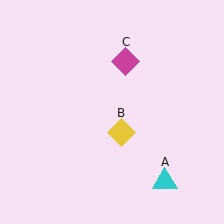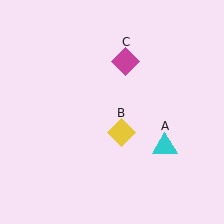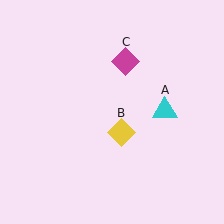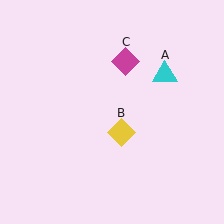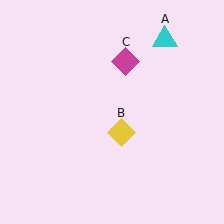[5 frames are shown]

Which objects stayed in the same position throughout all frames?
Yellow diamond (object B) and magenta diamond (object C) remained stationary.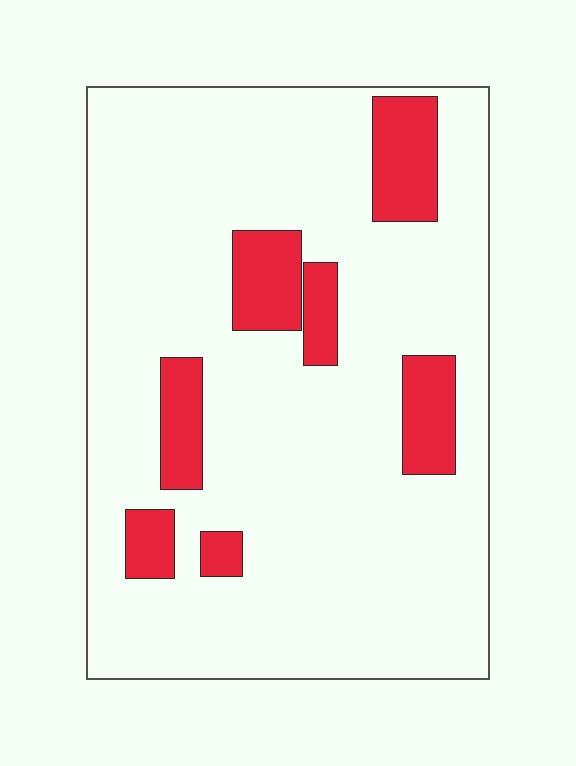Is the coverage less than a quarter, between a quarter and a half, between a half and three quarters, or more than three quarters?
Less than a quarter.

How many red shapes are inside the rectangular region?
7.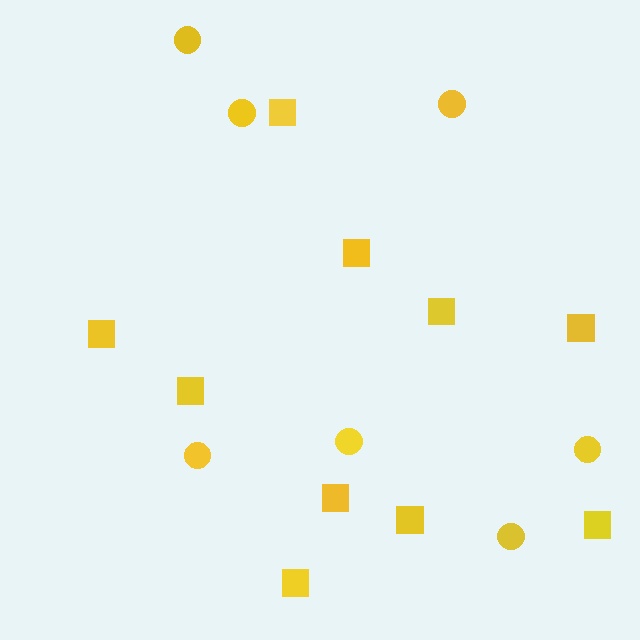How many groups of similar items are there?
There are 2 groups: one group of circles (7) and one group of squares (10).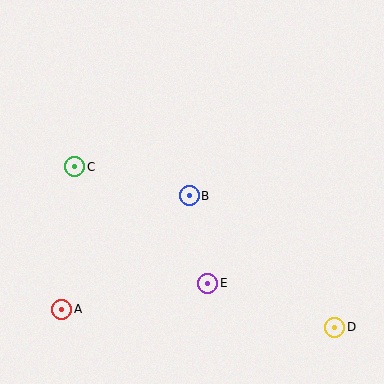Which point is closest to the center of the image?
Point B at (189, 196) is closest to the center.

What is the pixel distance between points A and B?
The distance between A and B is 171 pixels.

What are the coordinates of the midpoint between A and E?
The midpoint between A and E is at (135, 296).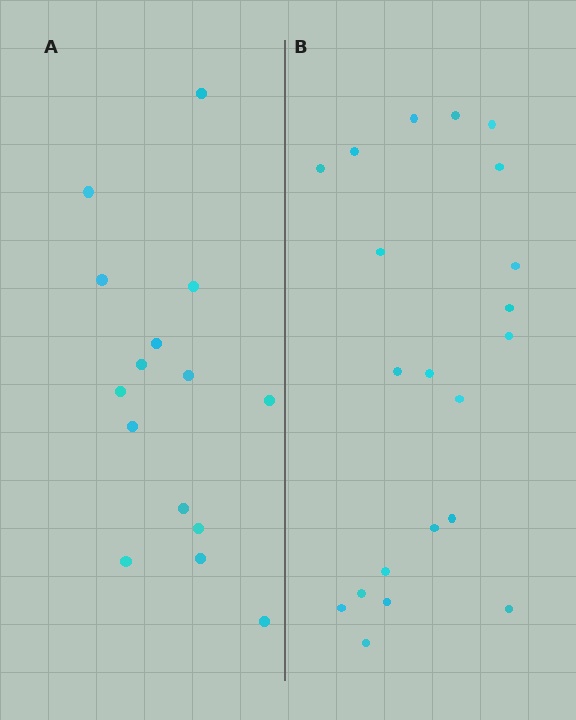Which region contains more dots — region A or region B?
Region B (the right region) has more dots.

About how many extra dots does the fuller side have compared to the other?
Region B has about 6 more dots than region A.